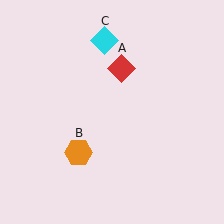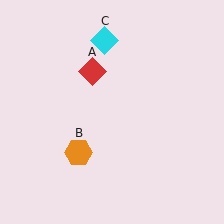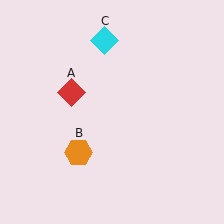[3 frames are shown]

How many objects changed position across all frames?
1 object changed position: red diamond (object A).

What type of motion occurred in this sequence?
The red diamond (object A) rotated counterclockwise around the center of the scene.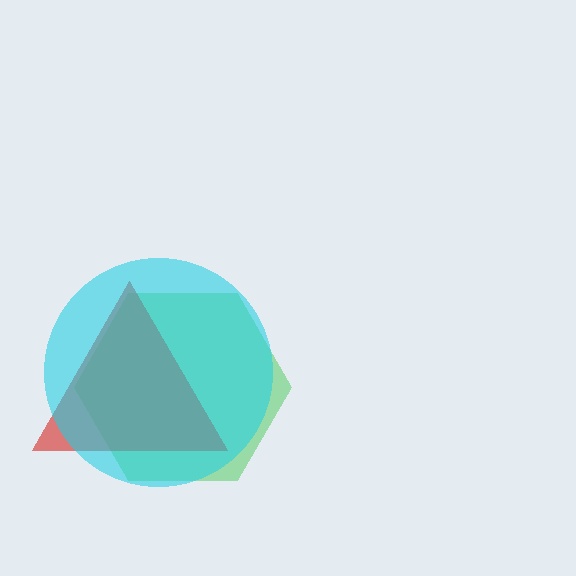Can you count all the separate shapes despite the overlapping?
Yes, there are 3 separate shapes.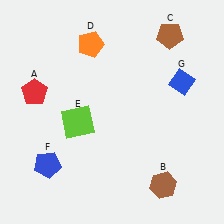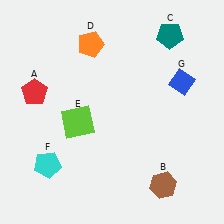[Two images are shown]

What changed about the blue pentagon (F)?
In Image 1, F is blue. In Image 2, it changed to cyan.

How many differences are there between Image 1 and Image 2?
There are 2 differences between the two images.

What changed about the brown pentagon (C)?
In Image 1, C is brown. In Image 2, it changed to teal.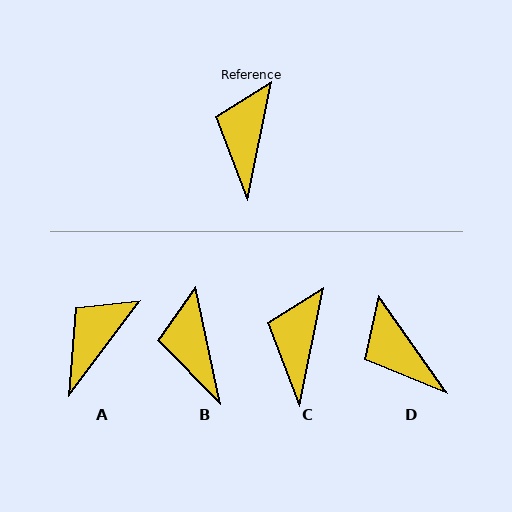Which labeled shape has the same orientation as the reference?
C.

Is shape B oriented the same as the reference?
No, it is off by about 24 degrees.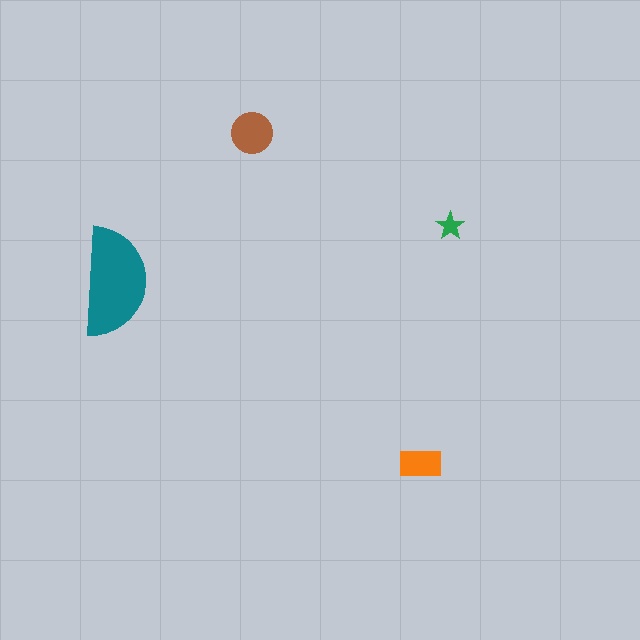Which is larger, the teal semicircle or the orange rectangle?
The teal semicircle.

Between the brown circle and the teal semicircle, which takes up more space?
The teal semicircle.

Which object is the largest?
The teal semicircle.